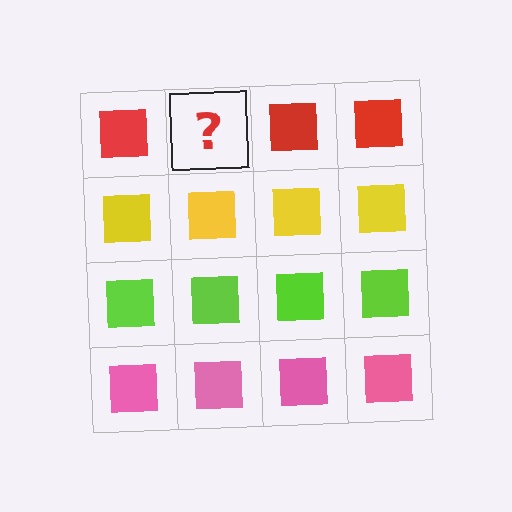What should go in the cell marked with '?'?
The missing cell should contain a red square.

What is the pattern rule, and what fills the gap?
The rule is that each row has a consistent color. The gap should be filled with a red square.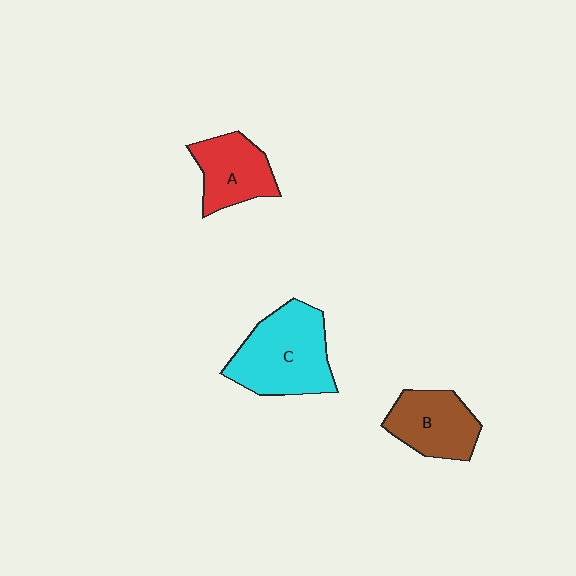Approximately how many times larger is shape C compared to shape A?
Approximately 1.6 times.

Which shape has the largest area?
Shape C (cyan).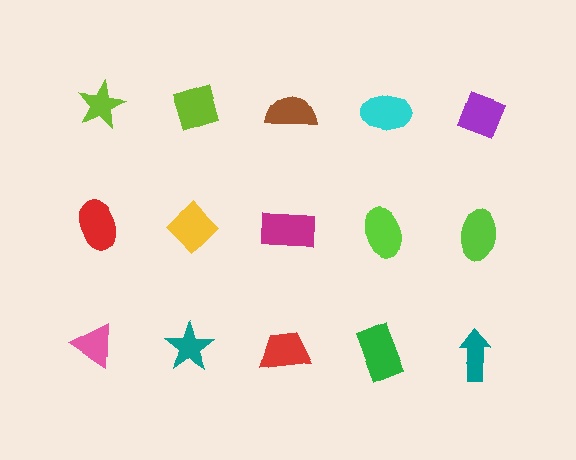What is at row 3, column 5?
A teal arrow.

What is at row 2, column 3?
A magenta rectangle.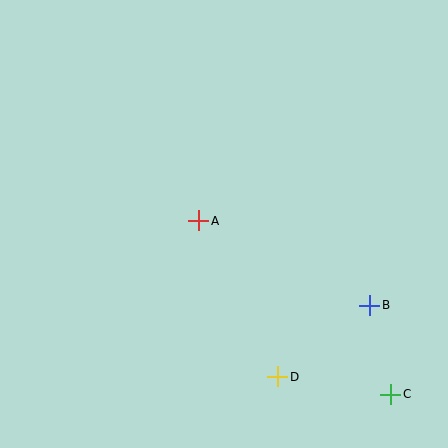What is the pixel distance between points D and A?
The distance between D and A is 175 pixels.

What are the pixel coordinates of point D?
Point D is at (278, 377).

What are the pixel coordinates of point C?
Point C is at (391, 394).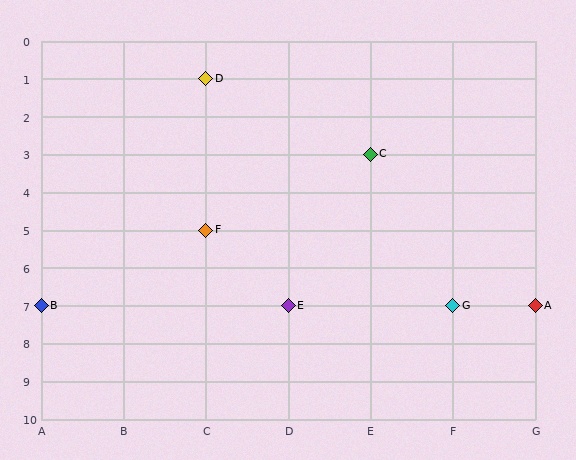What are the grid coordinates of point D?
Point D is at grid coordinates (C, 1).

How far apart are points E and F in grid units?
Points E and F are 1 column and 2 rows apart (about 2.2 grid units diagonally).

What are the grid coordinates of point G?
Point G is at grid coordinates (F, 7).